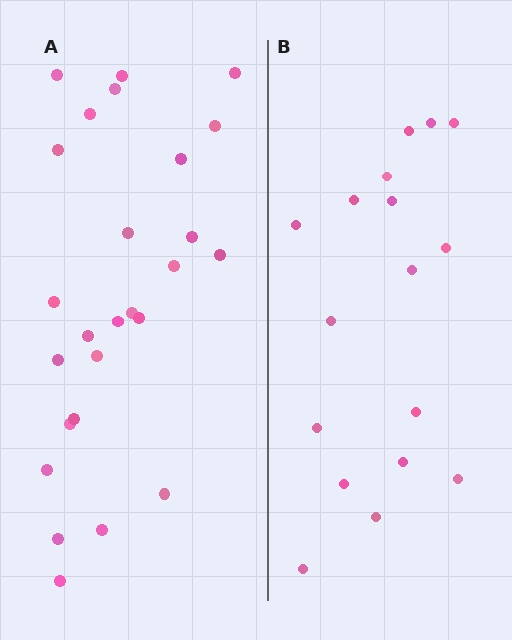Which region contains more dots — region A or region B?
Region A (the left region) has more dots.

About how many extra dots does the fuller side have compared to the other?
Region A has roughly 8 or so more dots than region B.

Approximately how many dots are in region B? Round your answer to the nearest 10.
About 20 dots. (The exact count is 17, which rounds to 20.)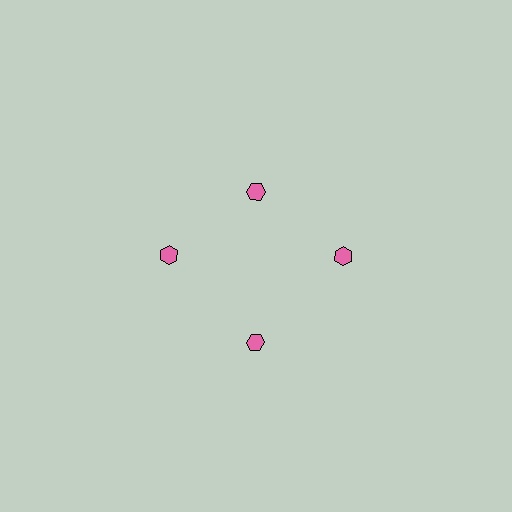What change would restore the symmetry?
The symmetry would be restored by moving it outward, back onto the ring so that all 4 hexagons sit at equal angles and equal distance from the center.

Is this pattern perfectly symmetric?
No. The 4 pink hexagons are arranged in a ring, but one element near the 12 o'clock position is pulled inward toward the center, breaking the 4-fold rotational symmetry.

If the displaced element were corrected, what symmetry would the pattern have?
It would have 4-fold rotational symmetry — the pattern would map onto itself every 90 degrees.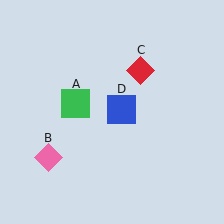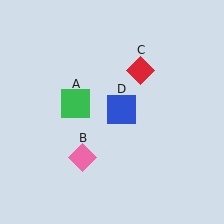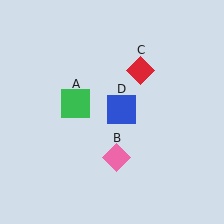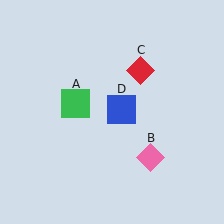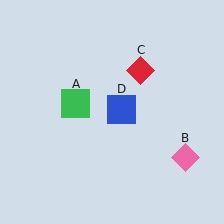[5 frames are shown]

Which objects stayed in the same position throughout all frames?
Green square (object A) and red diamond (object C) and blue square (object D) remained stationary.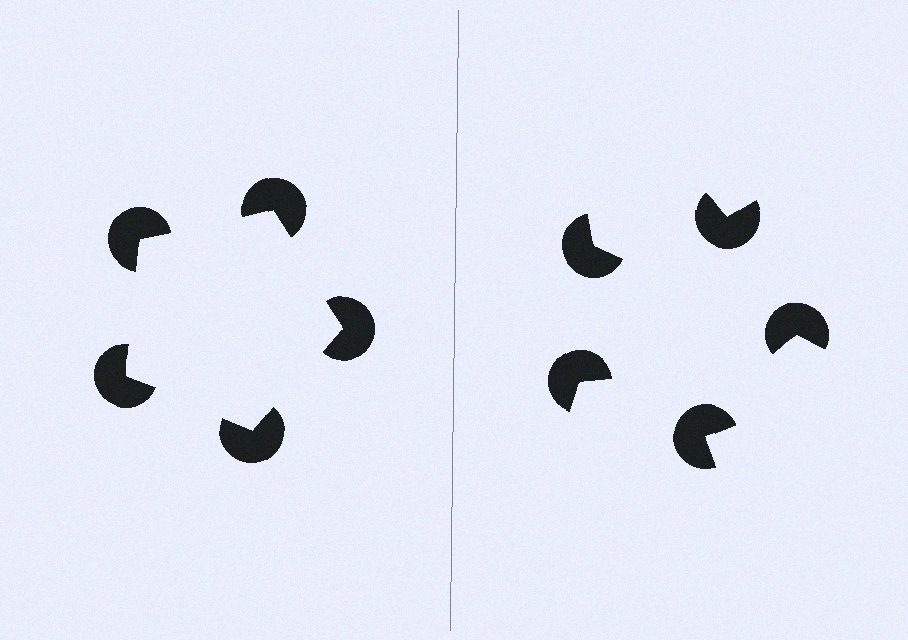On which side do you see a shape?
An illusory pentagon appears on the left side. On the right side the wedge cuts are rotated, so no coherent shape forms.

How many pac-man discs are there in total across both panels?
10 — 5 on each side.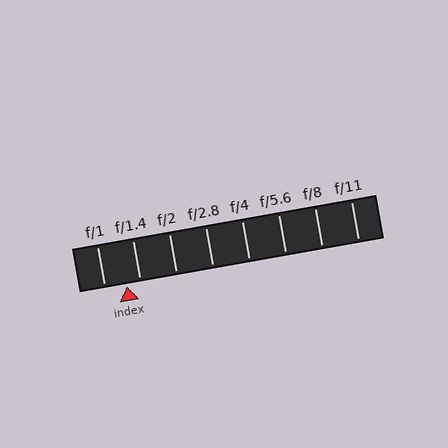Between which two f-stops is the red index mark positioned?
The index mark is between f/1 and f/1.4.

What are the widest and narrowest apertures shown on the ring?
The widest aperture shown is f/1 and the narrowest is f/11.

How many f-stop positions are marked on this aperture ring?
There are 8 f-stop positions marked.